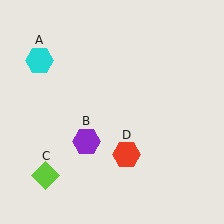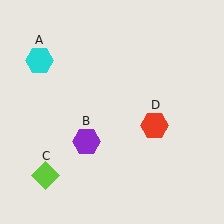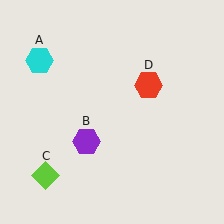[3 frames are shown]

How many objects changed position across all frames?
1 object changed position: red hexagon (object D).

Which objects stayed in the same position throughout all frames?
Cyan hexagon (object A) and purple hexagon (object B) and lime diamond (object C) remained stationary.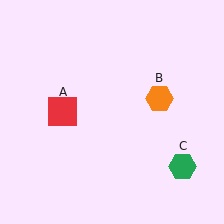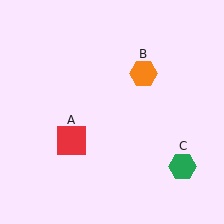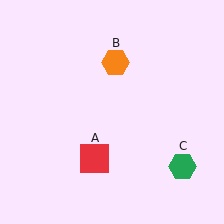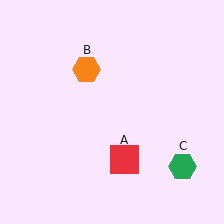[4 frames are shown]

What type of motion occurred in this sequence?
The red square (object A), orange hexagon (object B) rotated counterclockwise around the center of the scene.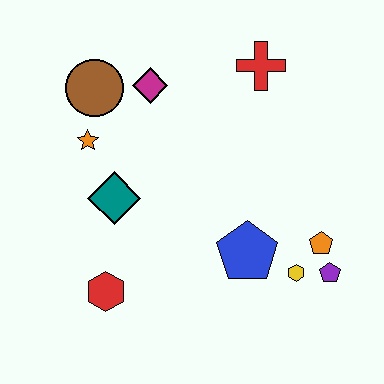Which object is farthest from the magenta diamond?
The purple pentagon is farthest from the magenta diamond.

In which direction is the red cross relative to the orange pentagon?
The red cross is above the orange pentagon.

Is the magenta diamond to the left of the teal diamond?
No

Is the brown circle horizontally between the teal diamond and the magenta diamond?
No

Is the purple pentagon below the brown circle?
Yes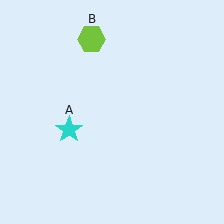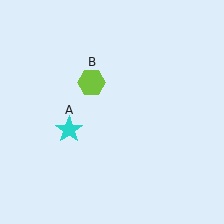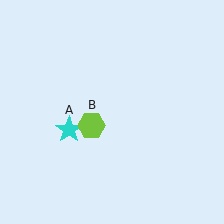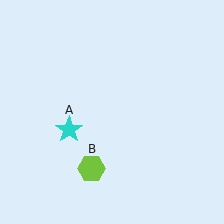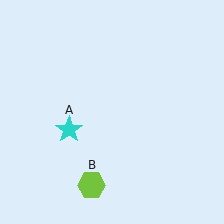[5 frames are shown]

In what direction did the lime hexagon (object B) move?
The lime hexagon (object B) moved down.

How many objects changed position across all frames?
1 object changed position: lime hexagon (object B).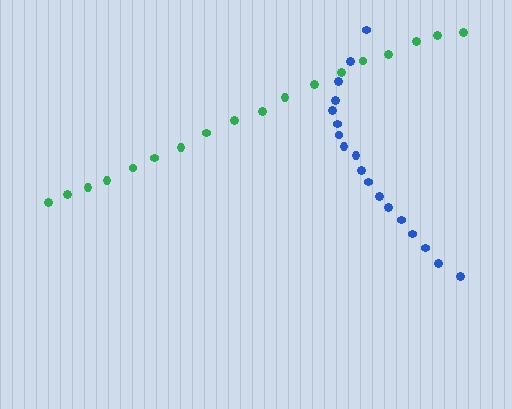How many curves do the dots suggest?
There are 2 distinct paths.